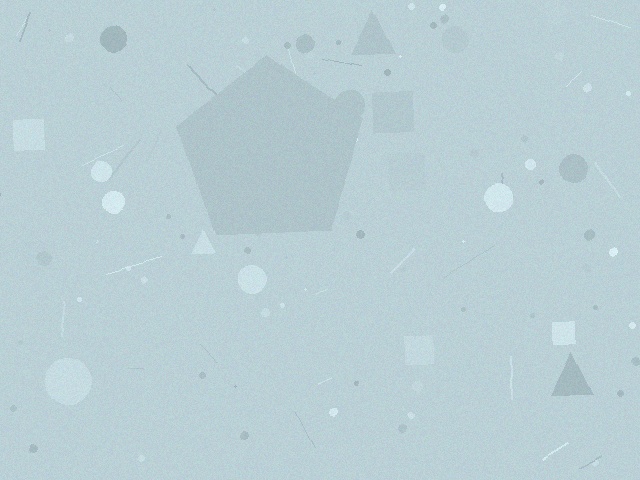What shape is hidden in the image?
A pentagon is hidden in the image.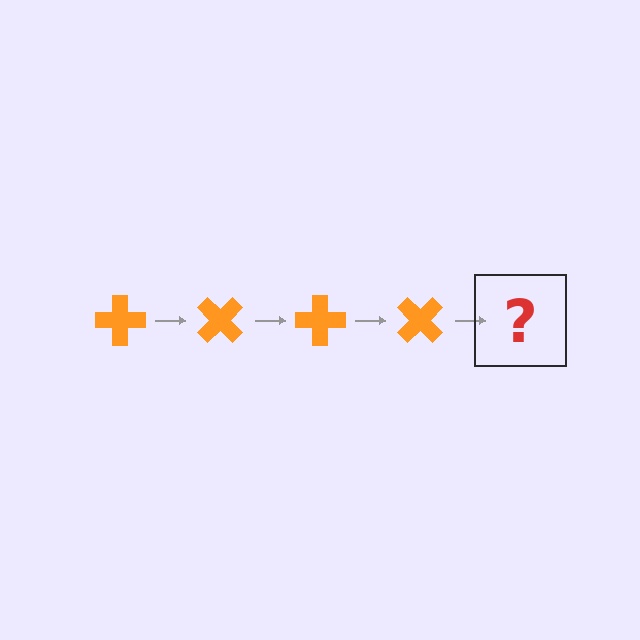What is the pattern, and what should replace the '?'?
The pattern is that the cross rotates 45 degrees each step. The '?' should be an orange cross rotated 180 degrees.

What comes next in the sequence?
The next element should be an orange cross rotated 180 degrees.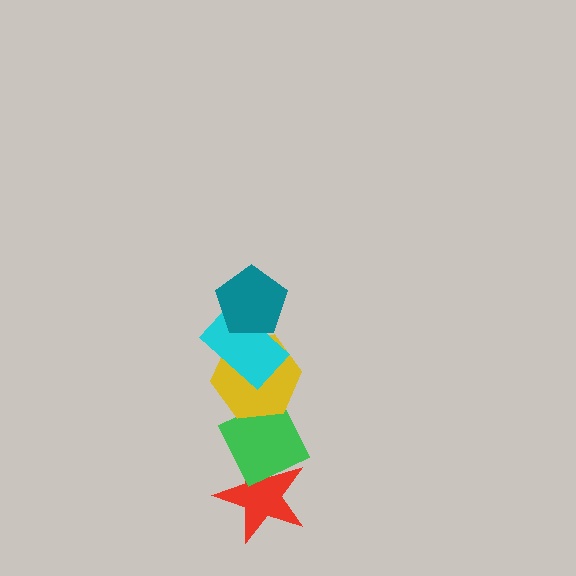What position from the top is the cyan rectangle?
The cyan rectangle is 2nd from the top.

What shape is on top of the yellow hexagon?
The cyan rectangle is on top of the yellow hexagon.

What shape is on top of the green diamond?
The yellow hexagon is on top of the green diamond.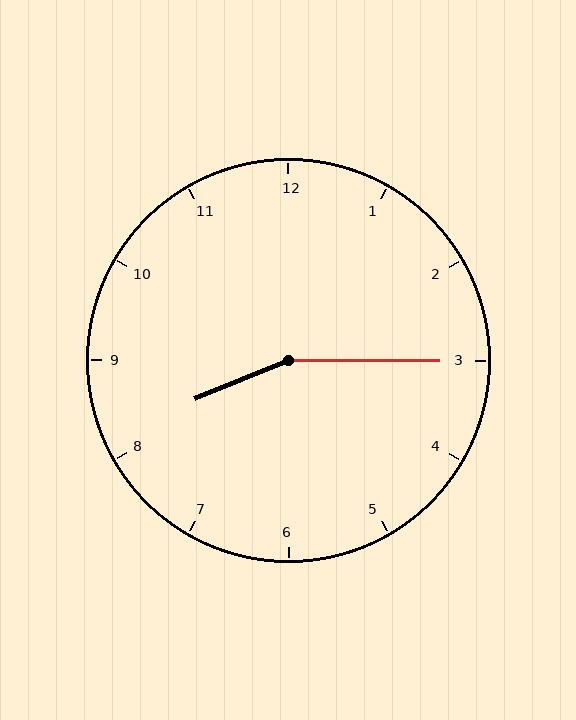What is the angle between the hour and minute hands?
Approximately 158 degrees.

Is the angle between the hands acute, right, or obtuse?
It is obtuse.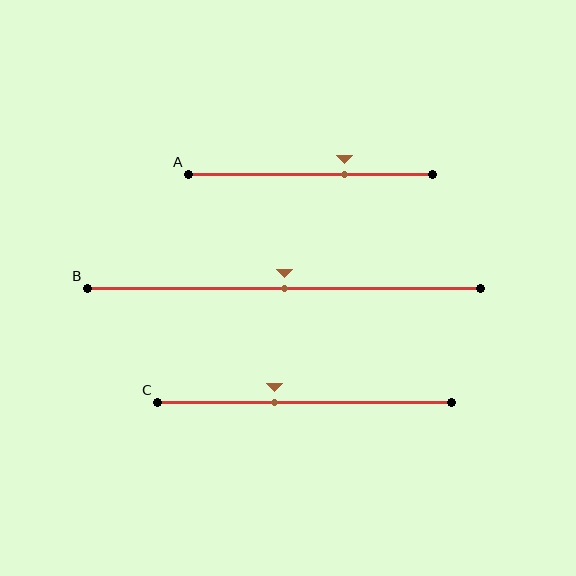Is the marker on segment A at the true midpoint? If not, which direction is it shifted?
No, the marker on segment A is shifted to the right by about 14% of the segment length.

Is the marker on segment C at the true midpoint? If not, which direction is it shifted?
No, the marker on segment C is shifted to the left by about 10% of the segment length.